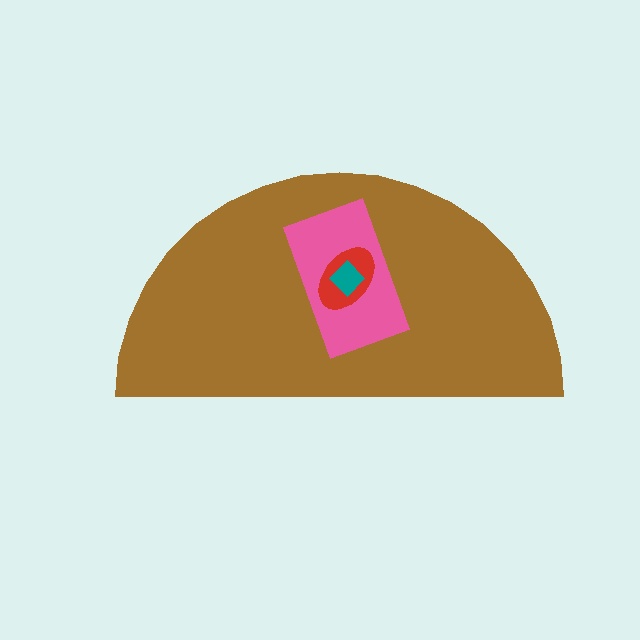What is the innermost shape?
The teal diamond.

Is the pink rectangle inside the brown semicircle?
Yes.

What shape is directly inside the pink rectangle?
The red ellipse.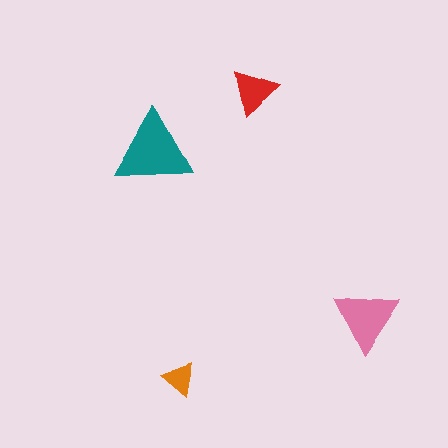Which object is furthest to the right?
The pink triangle is rightmost.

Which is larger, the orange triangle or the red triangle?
The red one.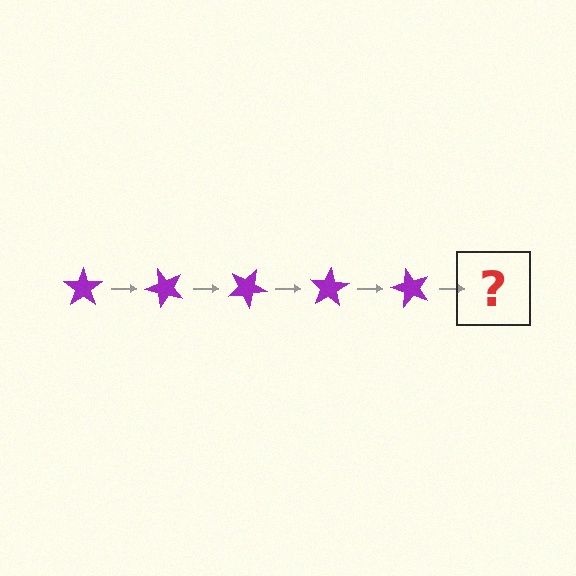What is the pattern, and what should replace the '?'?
The pattern is that the star rotates 50 degrees each step. The '?' should be a purple star rotated 250 degrees.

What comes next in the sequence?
The next element should be a purple star rotated 250 degrees.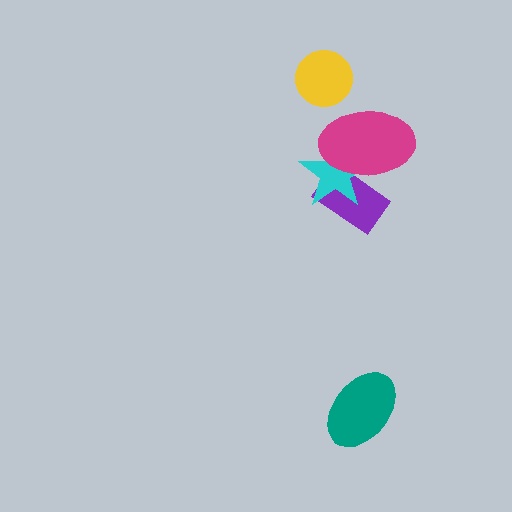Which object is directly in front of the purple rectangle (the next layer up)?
The cyan star is directly in front of the purple rectangle.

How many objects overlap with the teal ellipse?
0 objects overlap with the teal ellipse.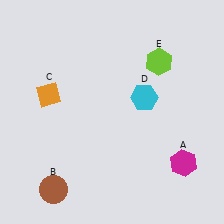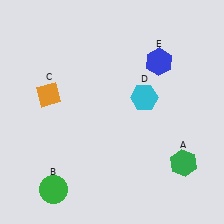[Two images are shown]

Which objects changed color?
A changed from magenta to green. B changed from brown to green. E changed from lime to blue.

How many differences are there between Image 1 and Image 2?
There are 3 differences between the two images.